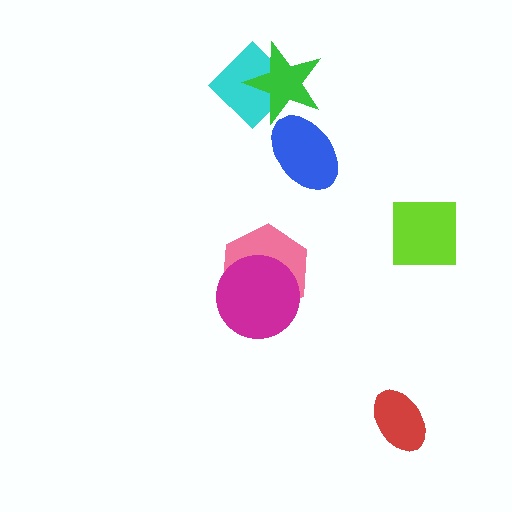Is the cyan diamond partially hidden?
Yes, it is partially covered by another shape.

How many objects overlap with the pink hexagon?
1 object overlaps with the pink hexagon.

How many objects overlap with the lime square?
0 objects overlap with the lime square.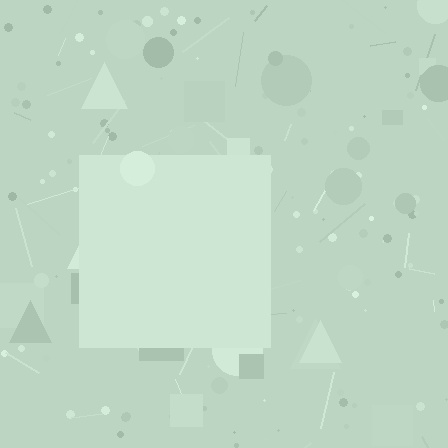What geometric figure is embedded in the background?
A square is embedded in the background.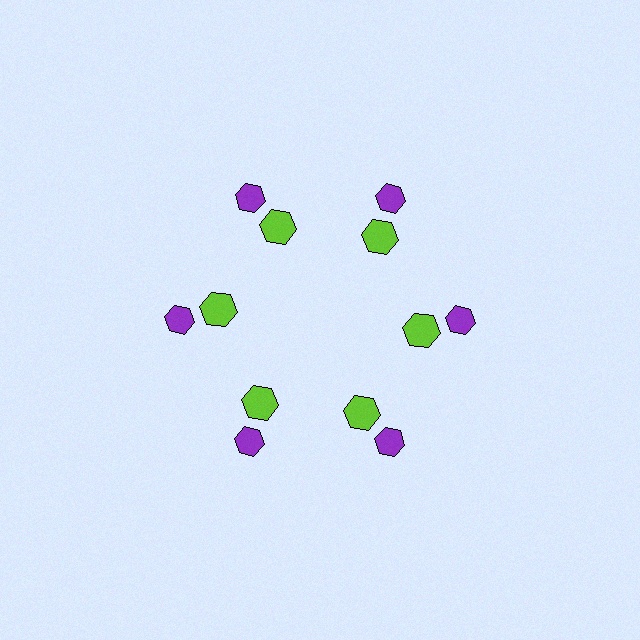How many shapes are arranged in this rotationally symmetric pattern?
There are 12 shapes, arranged in 6 groups of 2.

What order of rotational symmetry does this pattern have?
This pattern has 6-fold rotational symmetry.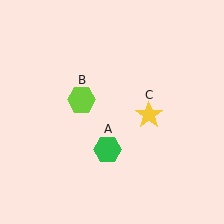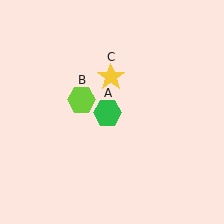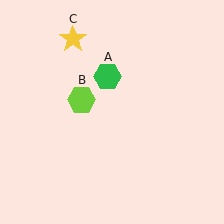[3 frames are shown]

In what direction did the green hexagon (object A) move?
The green hexagon (object A) moved up.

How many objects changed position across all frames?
2 objects changed position: green hexagon (object A), yellow star (object C).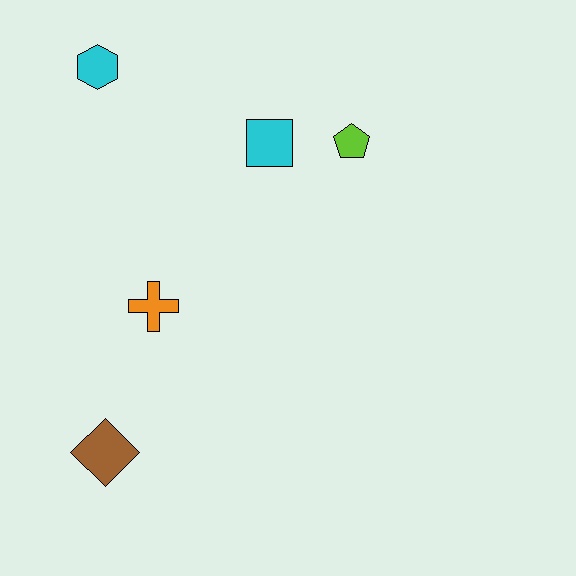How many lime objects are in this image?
There is 1 lime object.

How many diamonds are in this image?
There is 1 diamond.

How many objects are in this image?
There are 5 objects.